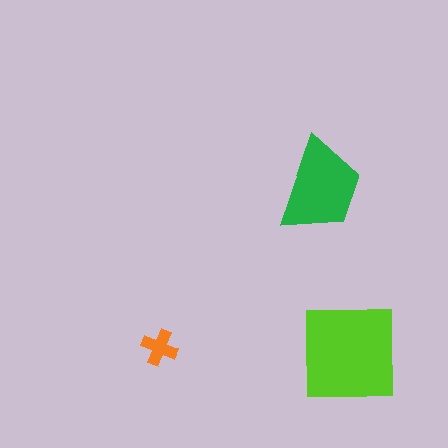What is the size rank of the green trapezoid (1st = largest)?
2nd.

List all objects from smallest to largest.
The orange cross, the green trapezoid, the lime square.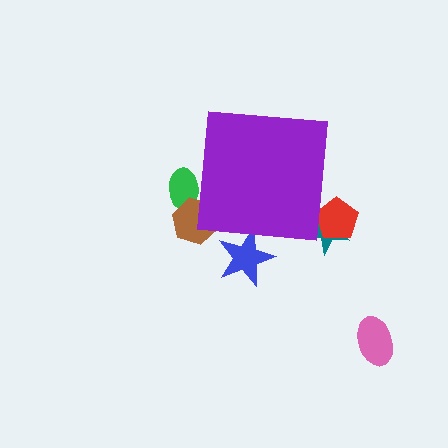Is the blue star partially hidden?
Yes, the blue star is partially hidden behind the purple square.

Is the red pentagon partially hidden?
Yes, the red pentagon is partially hidden behind the purple square.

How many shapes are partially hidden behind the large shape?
5 shapes are partially hidden.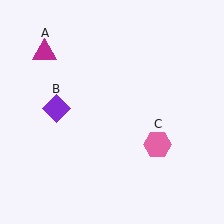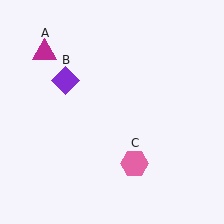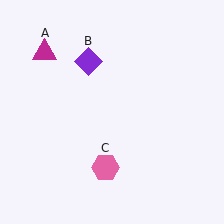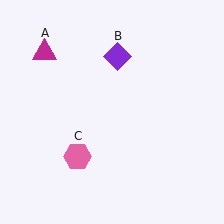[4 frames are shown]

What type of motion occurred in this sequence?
The purple diamond (object B), pink hexagon (object C) rotated clockwise around the center of the scene.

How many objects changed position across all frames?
2 objects changed position: purple diamond (object B), pink hexagon (object C).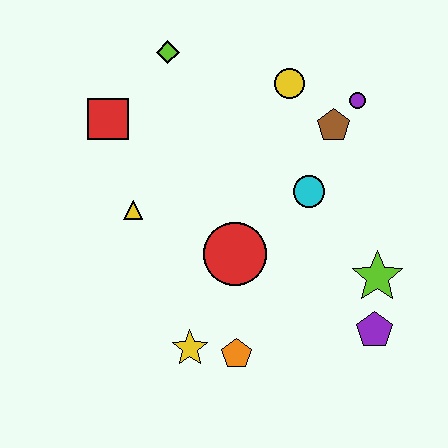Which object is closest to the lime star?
The purple pentagon is closest to the lime star.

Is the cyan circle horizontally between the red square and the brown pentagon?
Yes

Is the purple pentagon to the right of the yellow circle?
Yes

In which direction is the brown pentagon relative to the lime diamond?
The brown pentagon is to the right of the lime diamond.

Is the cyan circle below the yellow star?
No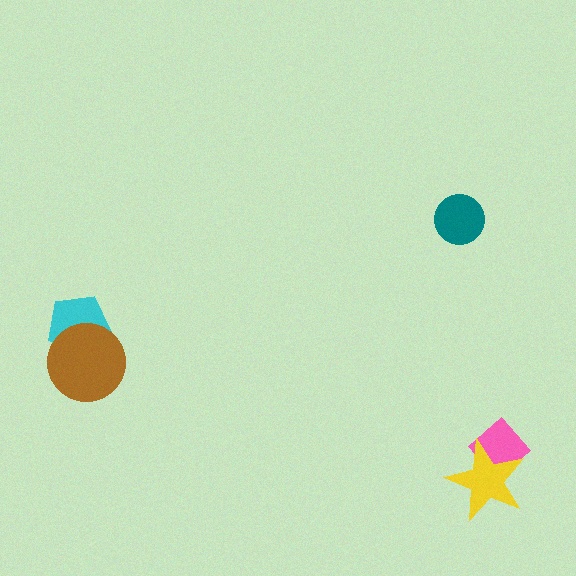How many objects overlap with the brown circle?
1 object overlaps with the brown circle.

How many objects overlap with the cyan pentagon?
1 object overlaps with the cyan pentagon.